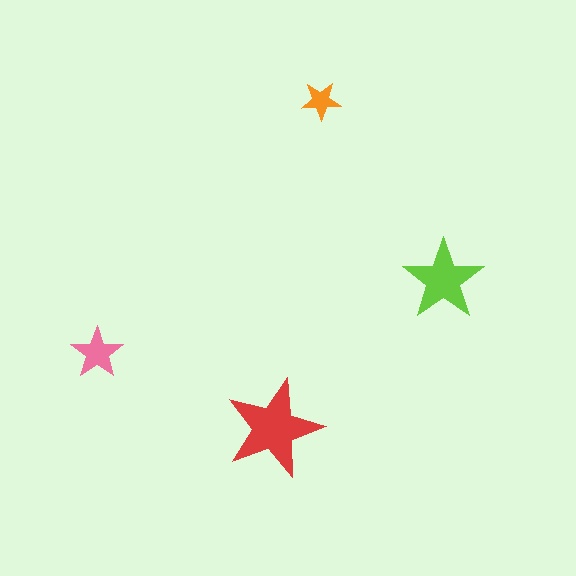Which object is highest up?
The orange star is topmost.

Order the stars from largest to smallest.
the red one, the lime one, the pink one, the orange one.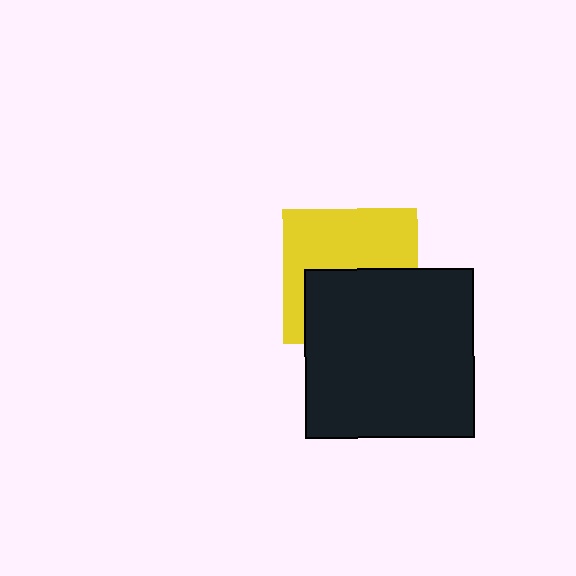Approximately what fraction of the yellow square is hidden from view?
Roughly 47% of the yellow square is hidden behind the black square.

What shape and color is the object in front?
The object in front is a black square.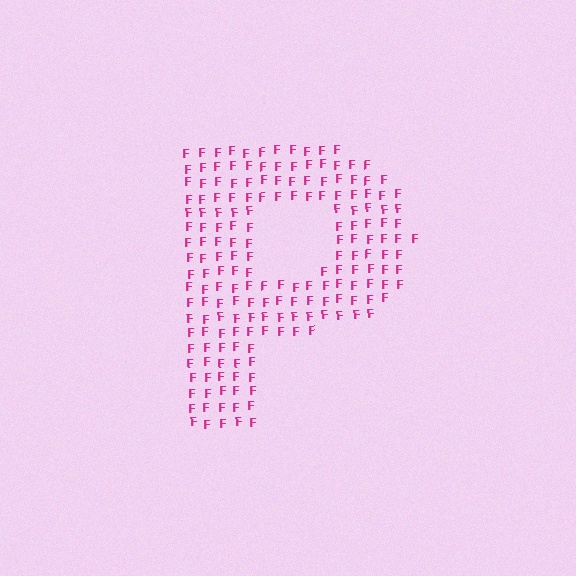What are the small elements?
The small elements are letter F's.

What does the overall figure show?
The overall figure shows the letter P.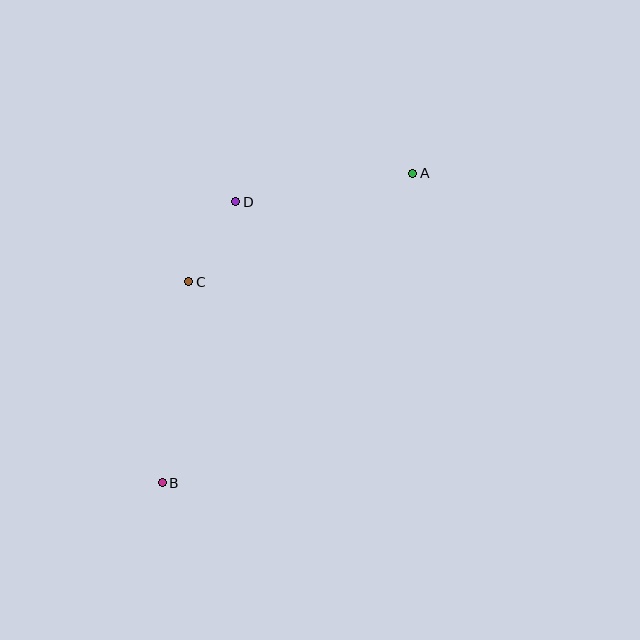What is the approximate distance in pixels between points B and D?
The distance between B and D is approximately 291 pixels.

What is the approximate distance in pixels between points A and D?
The distance between A and D is approximately 179 pixels.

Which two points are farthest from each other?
Points A and B are farthest from each other.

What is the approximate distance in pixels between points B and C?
The distance between B and C is approximately 203 pixels.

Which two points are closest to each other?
Points C and D are closest to each other.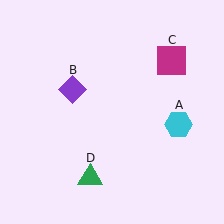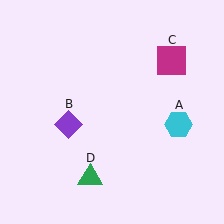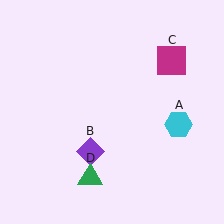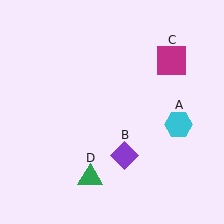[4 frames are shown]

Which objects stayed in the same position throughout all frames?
Cyan hexagon (object A) and magenta square (object C) and green triangle (object D) remained stationary.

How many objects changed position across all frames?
1 object changed position: purple diamond (object B).